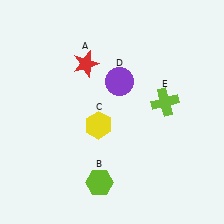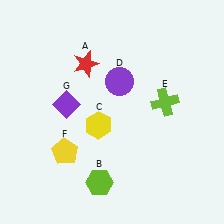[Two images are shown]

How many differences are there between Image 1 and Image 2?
There are 2 differences between the two images.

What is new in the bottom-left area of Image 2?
A yellow pentagon (F) was added in the bottom-left area of Image 2.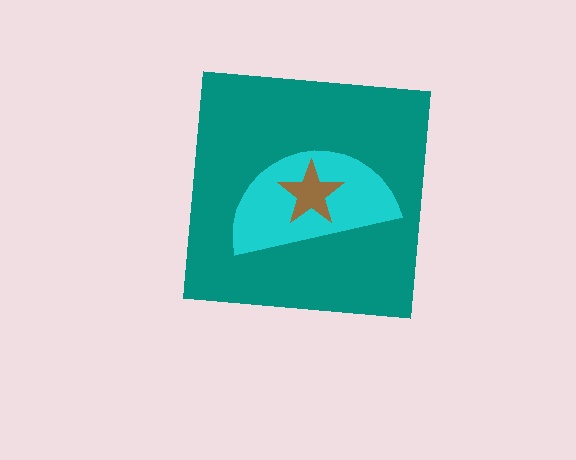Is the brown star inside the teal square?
Yes.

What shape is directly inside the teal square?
The cyan semicircle.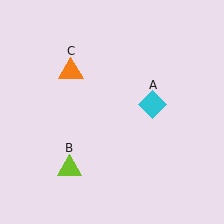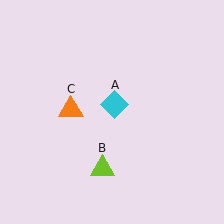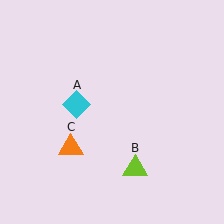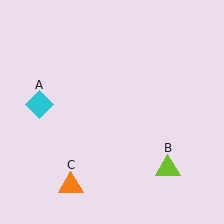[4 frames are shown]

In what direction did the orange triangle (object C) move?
The orange triangle (object C) moved down.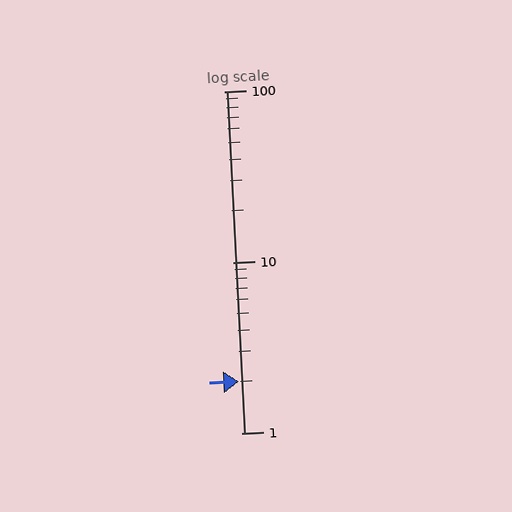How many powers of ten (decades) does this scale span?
The scale spans 2 decades, from 1 to 100.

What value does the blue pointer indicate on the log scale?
The pointer indicates approximately 2.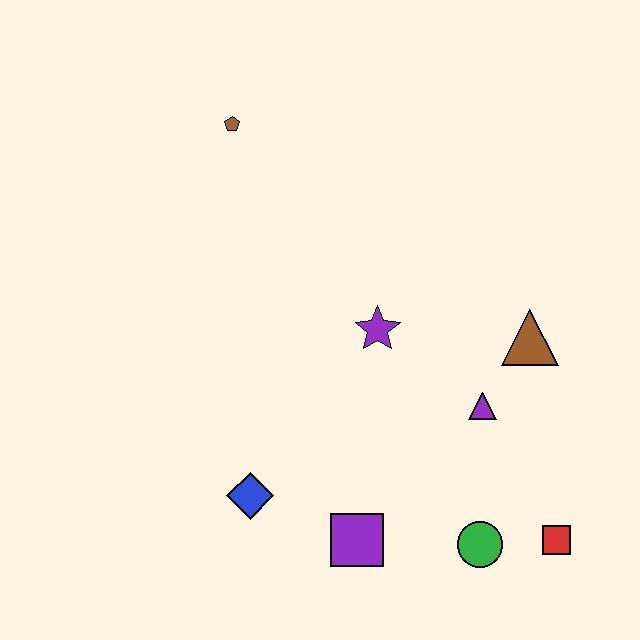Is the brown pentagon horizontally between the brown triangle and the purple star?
No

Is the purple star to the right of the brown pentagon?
Yes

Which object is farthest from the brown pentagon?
The red square is farthest from the brown pentagon.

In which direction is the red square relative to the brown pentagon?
The red square is below the brown pentagon.